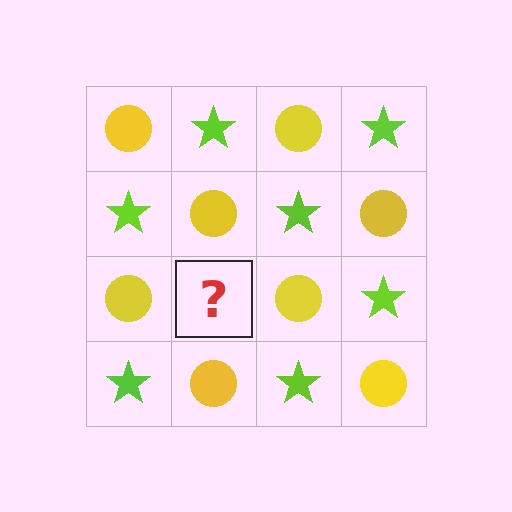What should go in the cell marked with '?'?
The missing cell should contain a lime star.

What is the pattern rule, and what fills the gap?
The rule is that it alternates yellow circle and lime star in a checkerboard pattern. The gap should be filled with a lime star.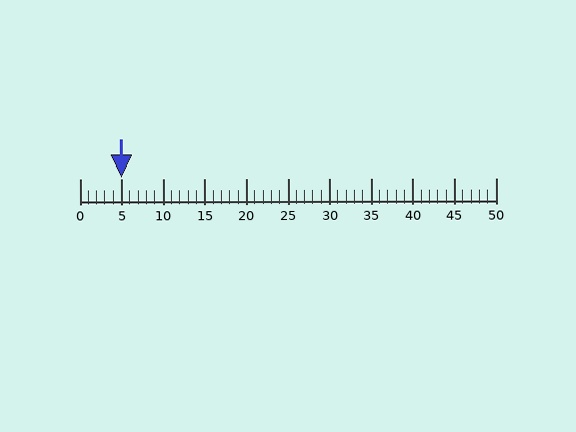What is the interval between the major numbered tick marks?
The major tick marks are spaced 5 units apart.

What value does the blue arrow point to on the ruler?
The blue arrow points to approximately 5.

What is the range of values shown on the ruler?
The ruler shows values from 0 to 50.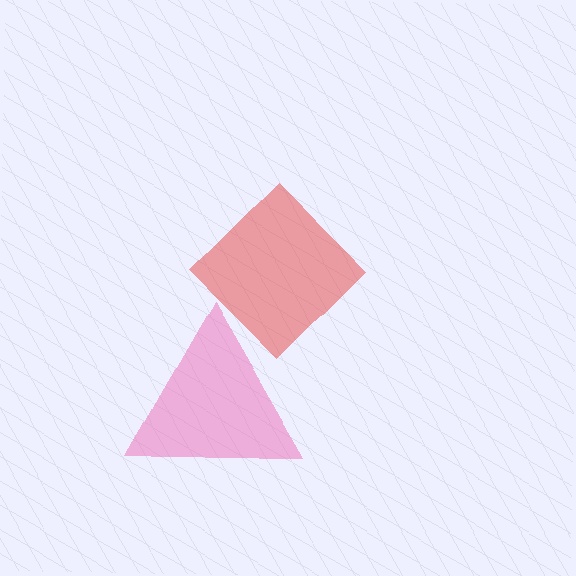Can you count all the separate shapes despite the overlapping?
Yes, there are 2 separate shapes.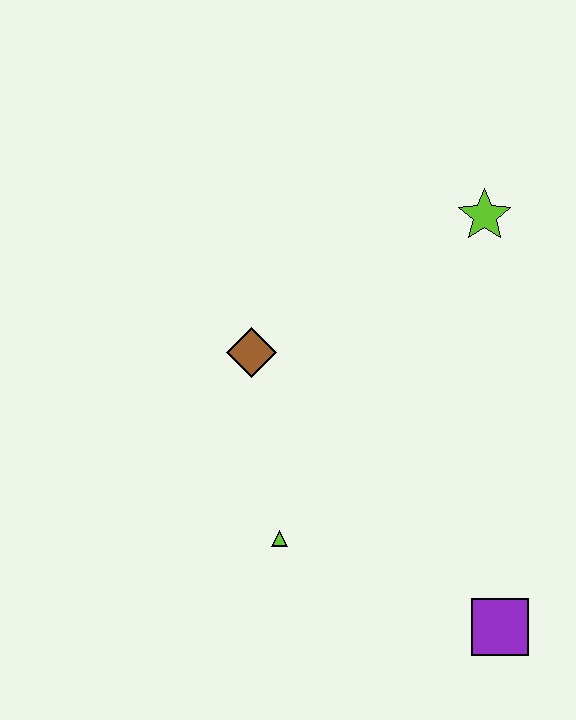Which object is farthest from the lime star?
The purple square is farthest from the lime star.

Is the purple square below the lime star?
Yes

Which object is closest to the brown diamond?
The lime triangle is closest to the brown diamond.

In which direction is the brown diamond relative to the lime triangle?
The brown diamond is above the lime triangle.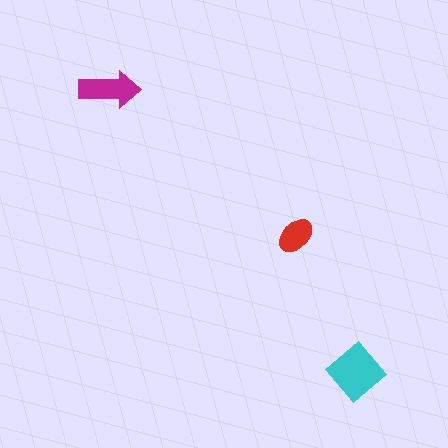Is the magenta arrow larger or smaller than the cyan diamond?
Smaller.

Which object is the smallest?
The red ellipse.